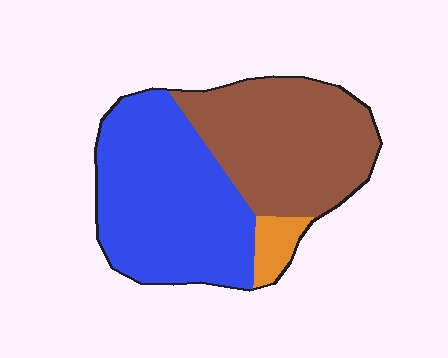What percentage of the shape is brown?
Brown covers 43% of the shape.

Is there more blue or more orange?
Blue.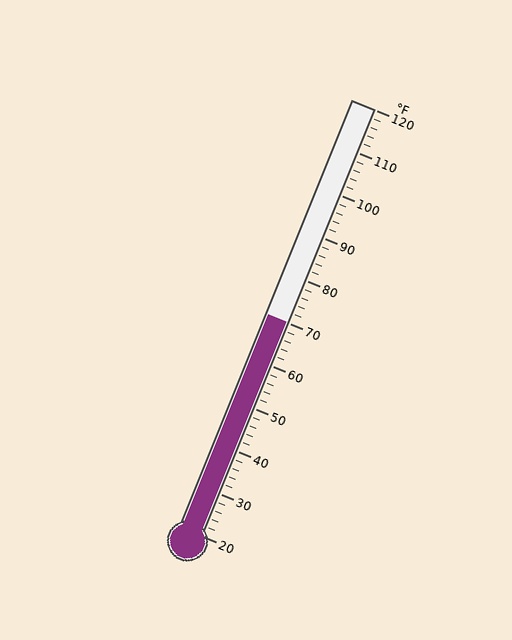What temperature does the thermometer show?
The thermometer shows approximately 70°F.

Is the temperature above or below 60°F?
The temperature is above 60°F.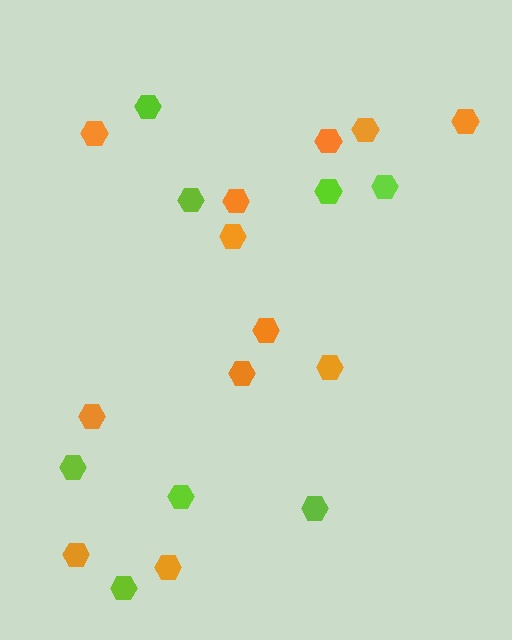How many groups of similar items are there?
There are 2 groups: one group of lime hexagons (8) and one group of orange hexagons (12).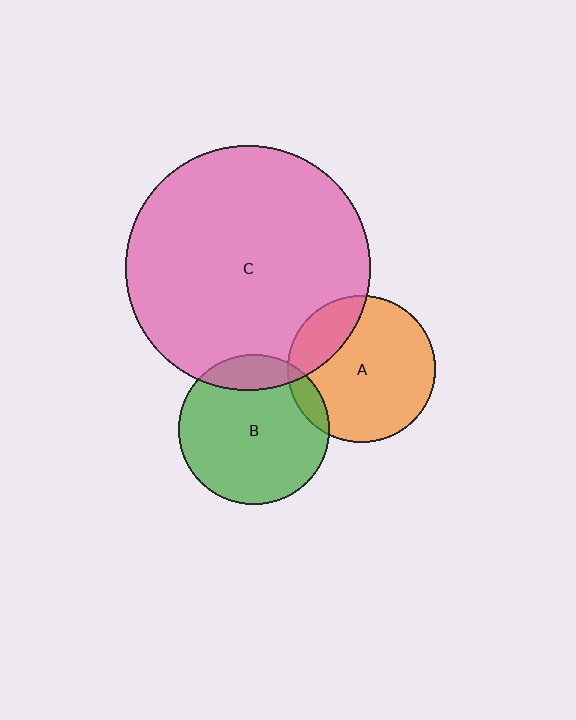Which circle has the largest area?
Circle C (pink).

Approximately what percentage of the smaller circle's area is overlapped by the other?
Approximately 10%.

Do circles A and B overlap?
Yes.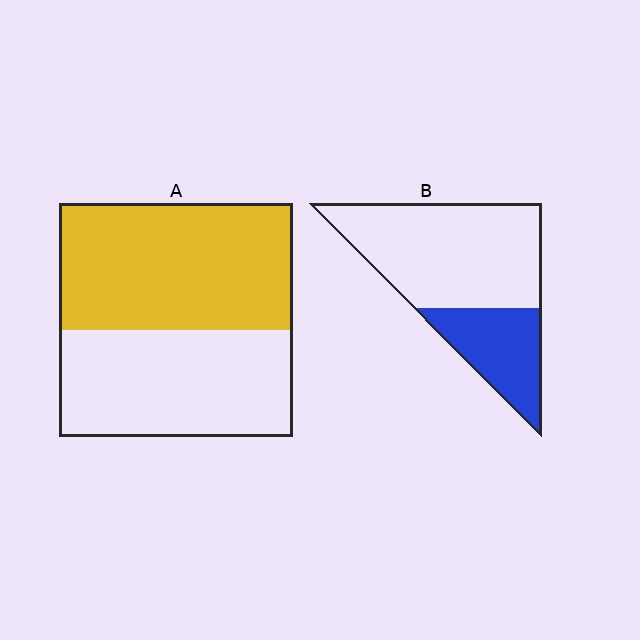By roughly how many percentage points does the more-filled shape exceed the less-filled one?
By roughly 25 percentage points (A over B).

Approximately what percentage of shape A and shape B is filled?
A is approximately 55% and B is approximately 30%.